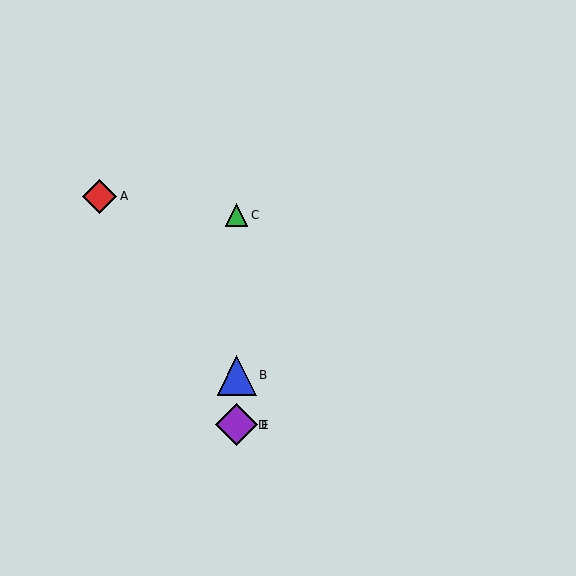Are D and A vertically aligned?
No, D is at x≈237 and A is at x≈100.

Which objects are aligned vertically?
Objects B, C, D, E are aligned vertically.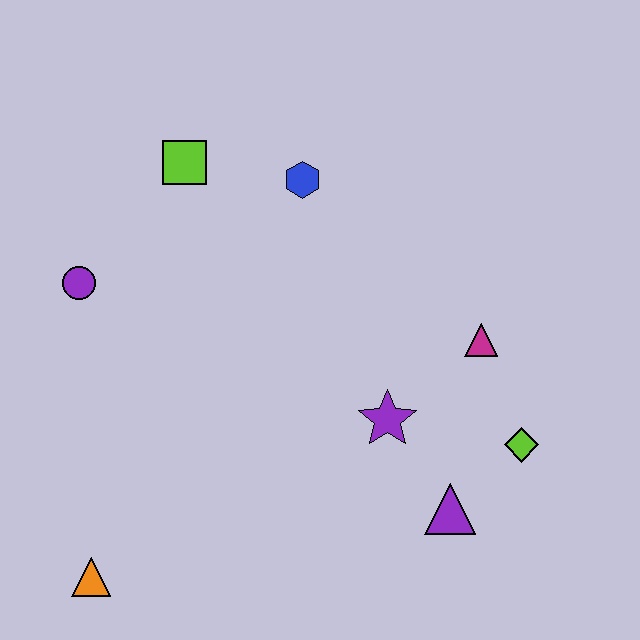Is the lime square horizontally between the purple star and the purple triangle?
No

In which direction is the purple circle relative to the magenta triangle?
The purple circle is to the left of the magenta triangle.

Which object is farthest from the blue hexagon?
The orange triangle is farthest from the blue hexagon.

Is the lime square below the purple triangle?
No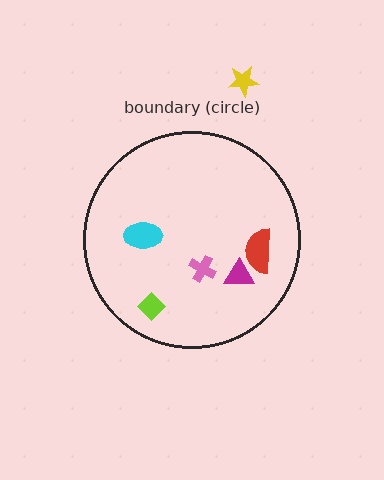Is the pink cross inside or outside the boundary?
Inside.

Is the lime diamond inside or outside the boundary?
Inside.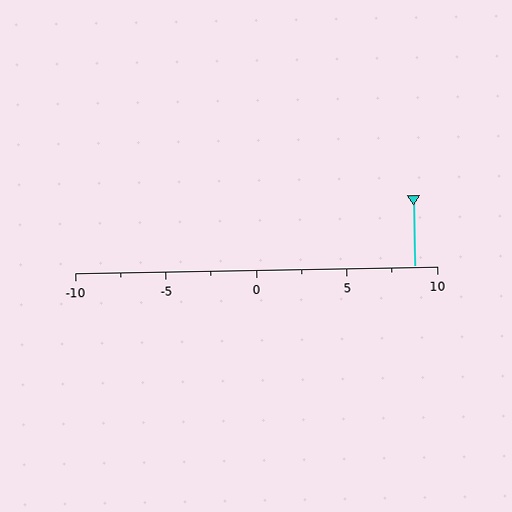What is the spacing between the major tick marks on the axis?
The major ticks are spaced 5 apart.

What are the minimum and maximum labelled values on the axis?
The axis runs from -10 to 10.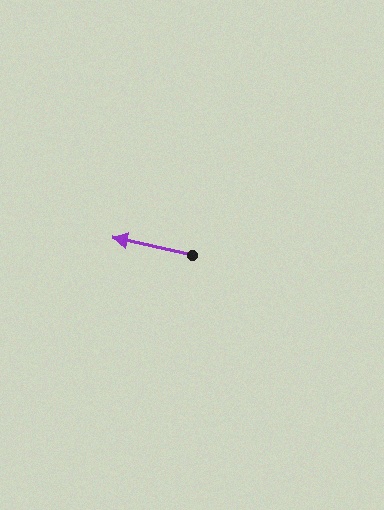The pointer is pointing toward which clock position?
Roughly 9 o'clock.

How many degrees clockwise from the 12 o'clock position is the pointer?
Approximately 283 degrees.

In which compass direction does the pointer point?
West.